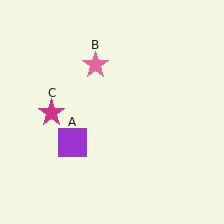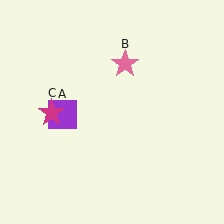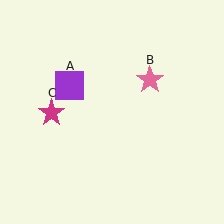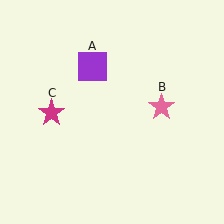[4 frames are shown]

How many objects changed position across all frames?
2 objects changed position: purple square (object A), pink star (object B).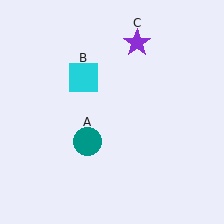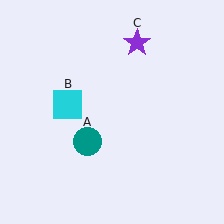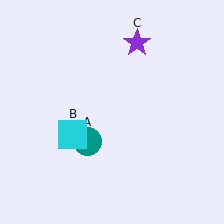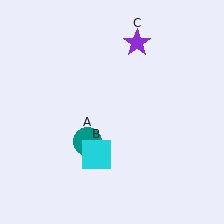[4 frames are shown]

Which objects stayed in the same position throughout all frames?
Teal circle (object A) and purple star (object C) remained stationary.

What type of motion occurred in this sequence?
The cyan square (object B) rotated counterclockwise around the center of the scene.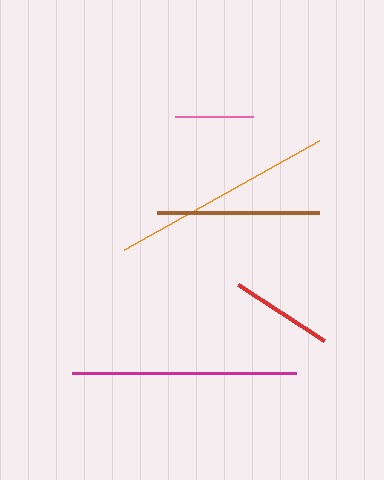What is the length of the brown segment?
The brown segment is approximately 161 pixels long.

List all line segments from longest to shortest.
From longest to shortest: magenta, orange, brown, red, pink.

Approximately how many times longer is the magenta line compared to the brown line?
The magenta line is approximately 1.4 times the length of the brown line.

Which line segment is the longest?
The magenta line is the longest at approximately 224 pixels.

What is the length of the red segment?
The red segment is approximately 103 pixels long.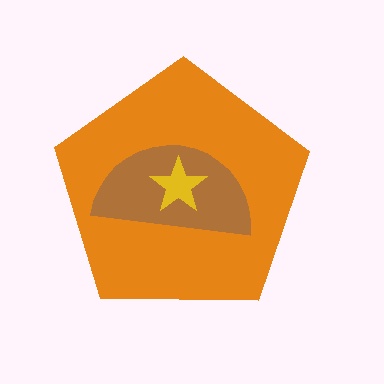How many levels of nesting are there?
3.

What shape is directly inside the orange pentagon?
The brown semicircle.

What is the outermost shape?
The orange pentagon.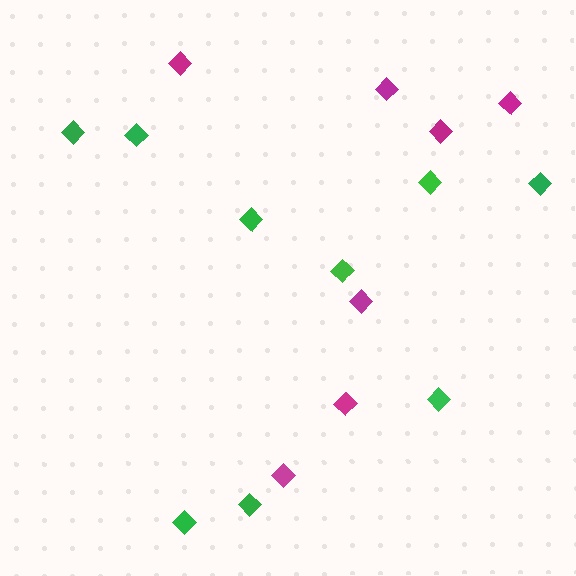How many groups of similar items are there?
There are 2 groups: one group of green diamonds (9) and one group of magenta diamonds (7).